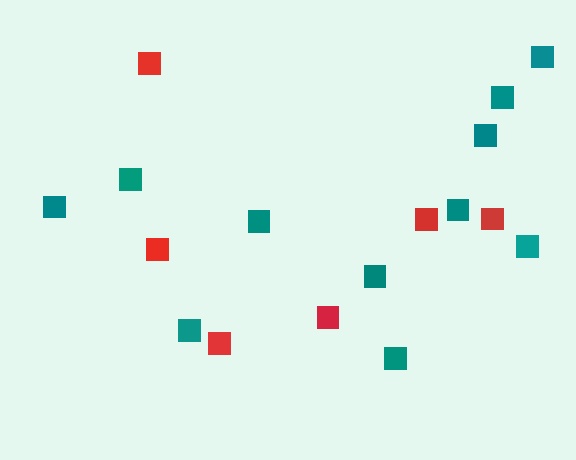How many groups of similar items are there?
There are 2 groups: one group of teal squares (11) and one group of red squares (6).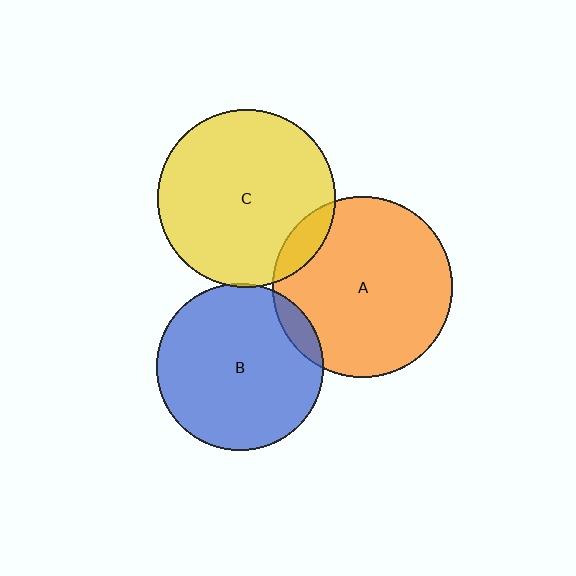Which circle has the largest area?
Circle A (orange).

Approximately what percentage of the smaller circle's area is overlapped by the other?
Approximately 5%.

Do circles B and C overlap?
Yes.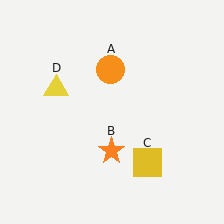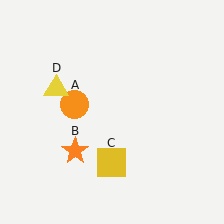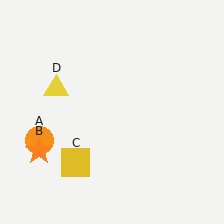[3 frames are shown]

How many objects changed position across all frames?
3 objects changed position: orange circle (object A), orange star (object B), yellow square (object C).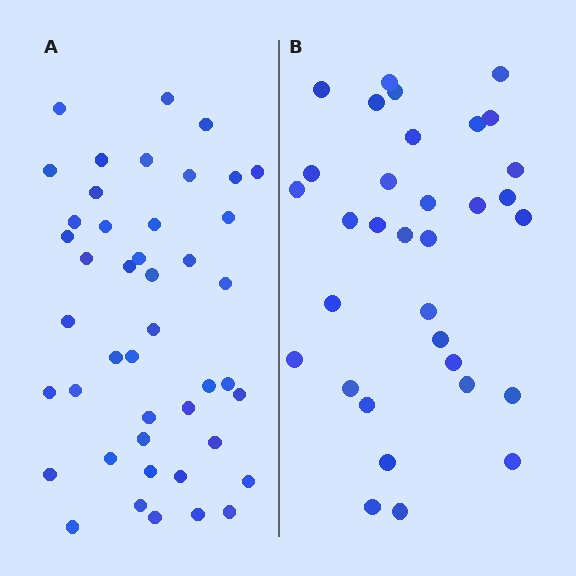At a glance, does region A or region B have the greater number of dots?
Region A (the left region) has more dots.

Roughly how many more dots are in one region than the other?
Region A has roughly 12 or so more dots than region B.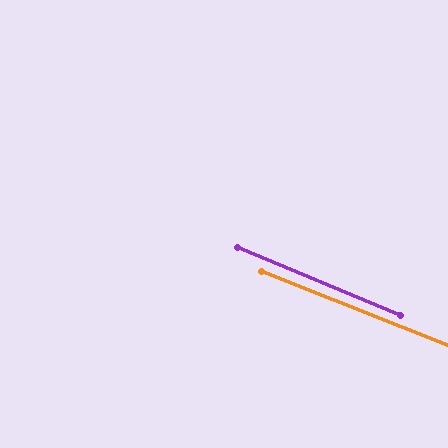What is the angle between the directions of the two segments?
Approximately 1 degree.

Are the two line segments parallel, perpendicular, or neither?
Parallel — their directions differ by only 0.8°.